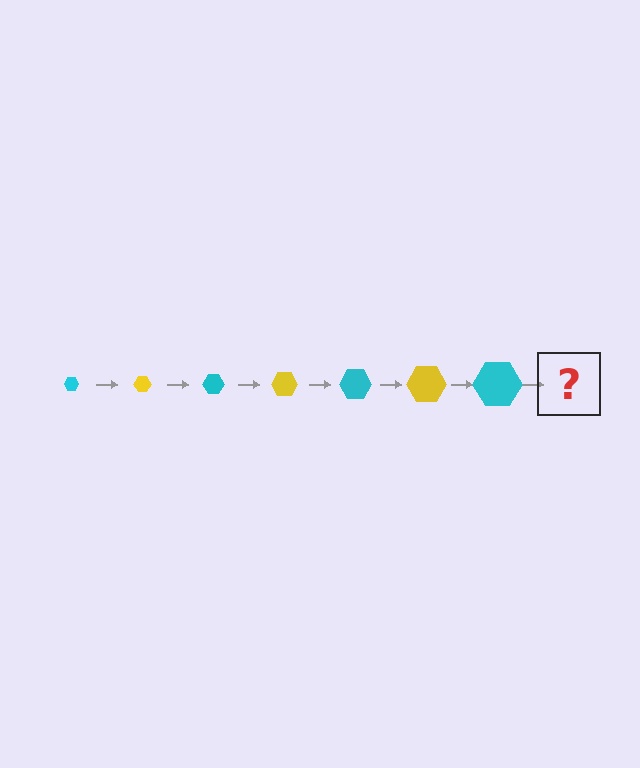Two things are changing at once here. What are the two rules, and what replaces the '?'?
The two rules are that the hexagon grows larger each step and the color cycles through cyan and yellow. The '?' should be a yellow hexagon, larger than the previous one.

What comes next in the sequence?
The next element should be a yellow hexagon, larger than the previous one.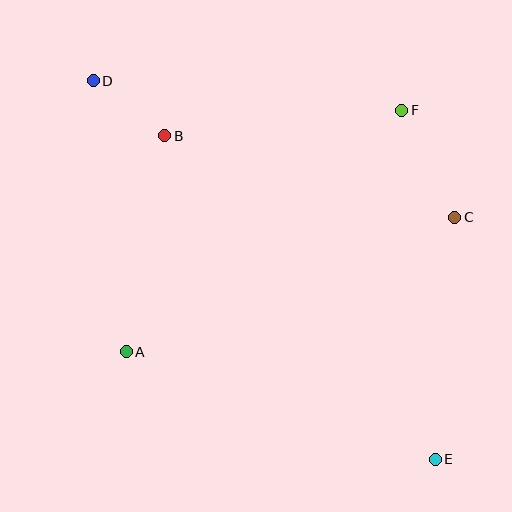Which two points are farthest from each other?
Points D and E are farthest from each other.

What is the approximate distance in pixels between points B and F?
The distance between B and F is approximately 238 pixels.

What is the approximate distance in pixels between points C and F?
The distance between C and F is approximately 120 pixels.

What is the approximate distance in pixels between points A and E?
The distance between A and E is approximately 327 pixels.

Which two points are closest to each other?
Points B and D are closest to each other.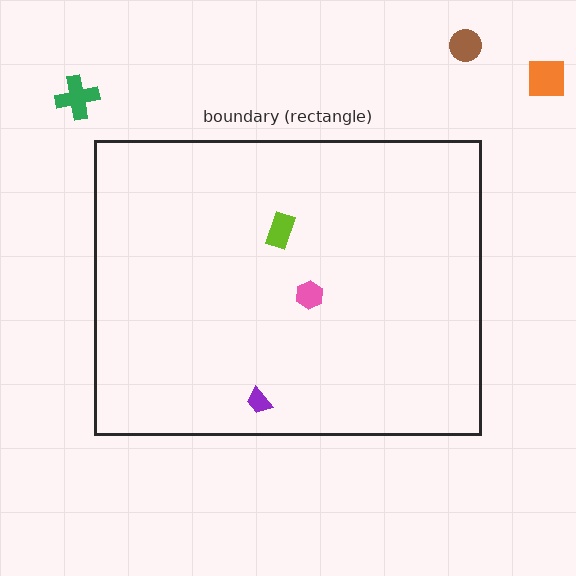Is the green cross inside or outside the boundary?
Outside.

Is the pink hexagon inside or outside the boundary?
Inside.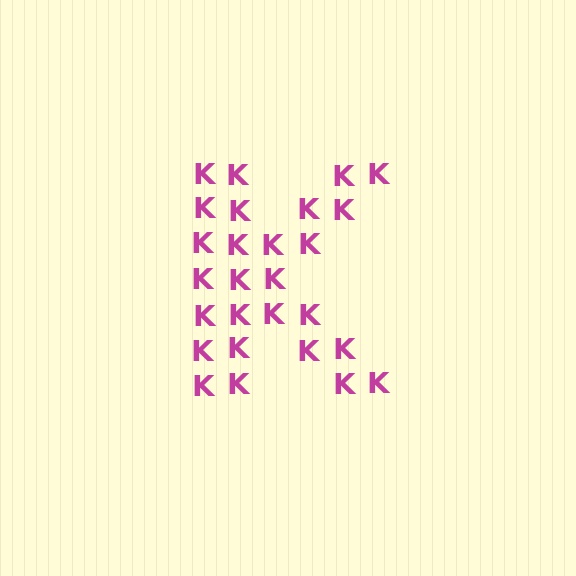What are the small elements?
The small elements are letter K's.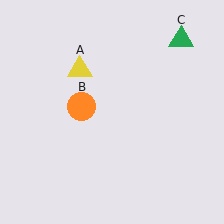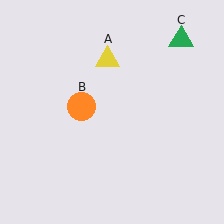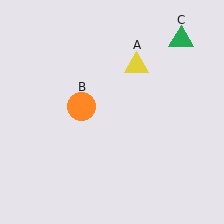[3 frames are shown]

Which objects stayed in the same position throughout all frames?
Orange circle (object B) and green triangle (object C) remained stationary.